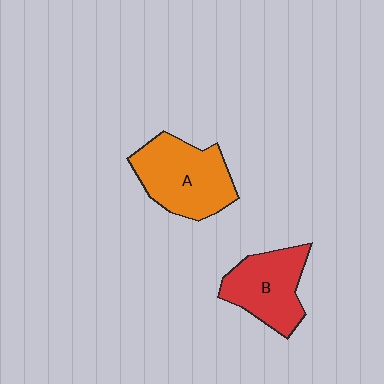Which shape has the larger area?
Shape A (orange).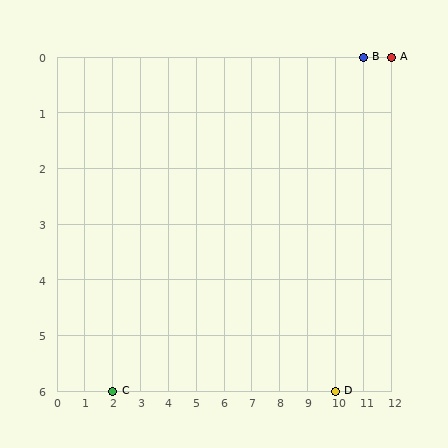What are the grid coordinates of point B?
Point B is at grid coordinates (11, 0).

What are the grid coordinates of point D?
Point D is at grid coordinates (10, 6).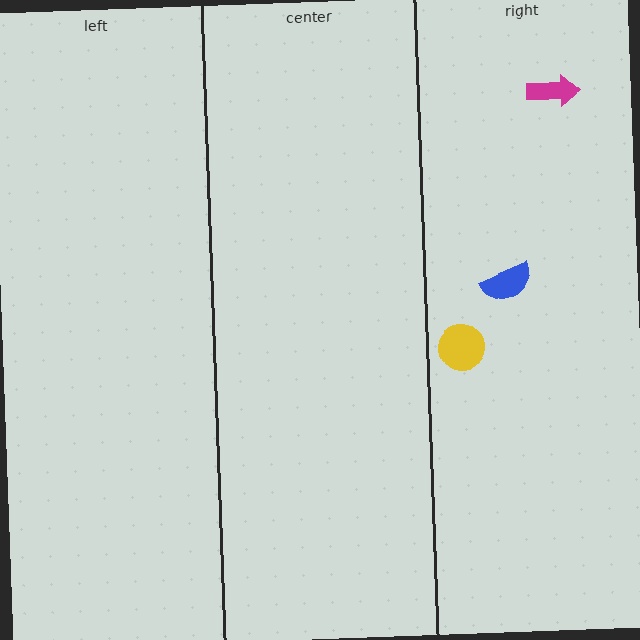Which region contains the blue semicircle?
The right region.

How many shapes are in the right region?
3.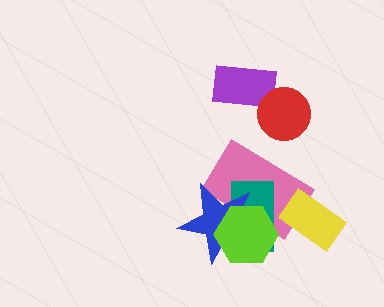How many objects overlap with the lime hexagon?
3 objects overlap with the lime hexagon.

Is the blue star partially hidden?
Yes, it is partially covered by another shape.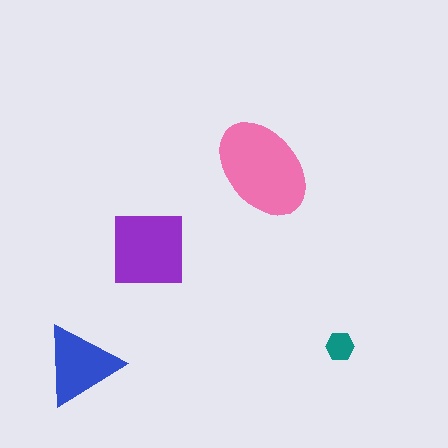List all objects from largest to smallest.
The pink ellipse, the purple square, the blue triangle, the teal hexagon.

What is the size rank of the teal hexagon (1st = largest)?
4th.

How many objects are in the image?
There are 4 objects in the image.